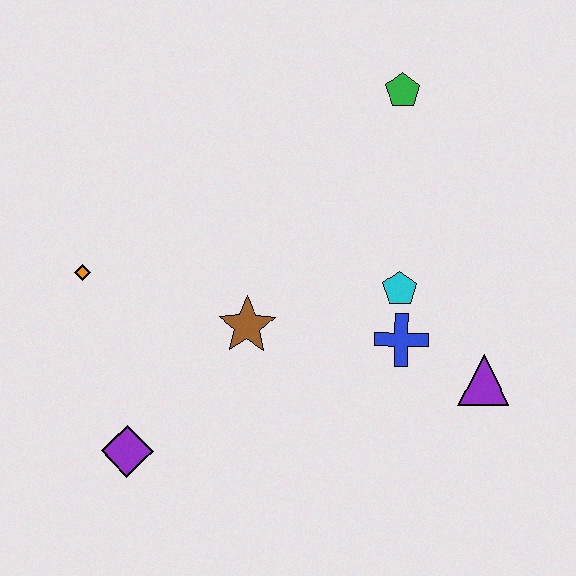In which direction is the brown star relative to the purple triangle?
The brown star is to the left of the purple triangle.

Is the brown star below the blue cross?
No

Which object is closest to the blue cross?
The cyan pentagon is closest to the blue cross.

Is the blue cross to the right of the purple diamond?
Yes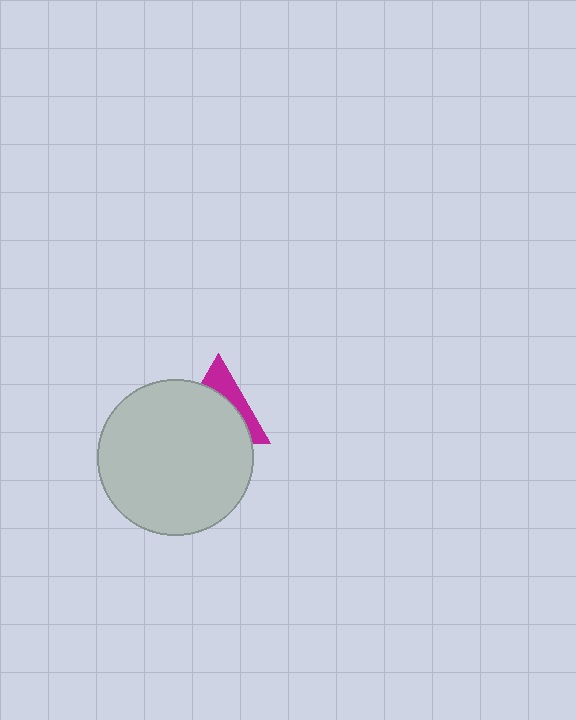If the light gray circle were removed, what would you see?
You would see the complete magenta triangle.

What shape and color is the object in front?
The object in front is a light gray circle.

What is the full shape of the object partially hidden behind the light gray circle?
The partially hidden object is a magenta triangle.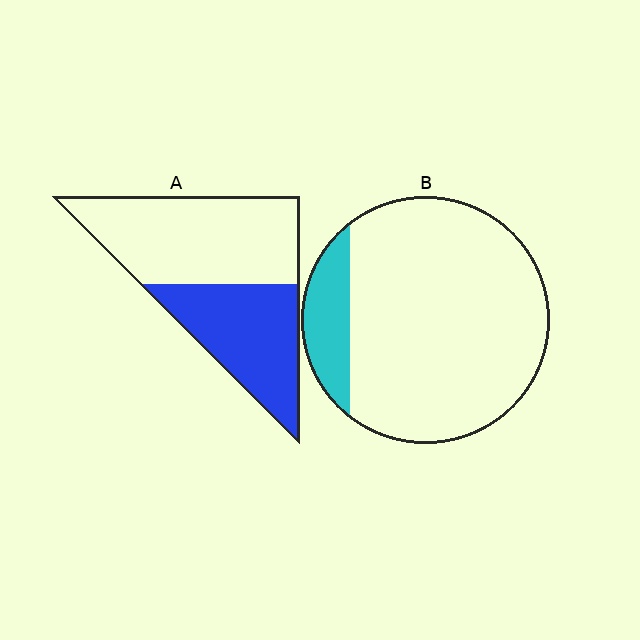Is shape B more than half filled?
No.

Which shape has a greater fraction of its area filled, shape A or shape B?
Shape A.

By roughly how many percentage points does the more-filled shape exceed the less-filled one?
By roughly 30 percentage points (A over B).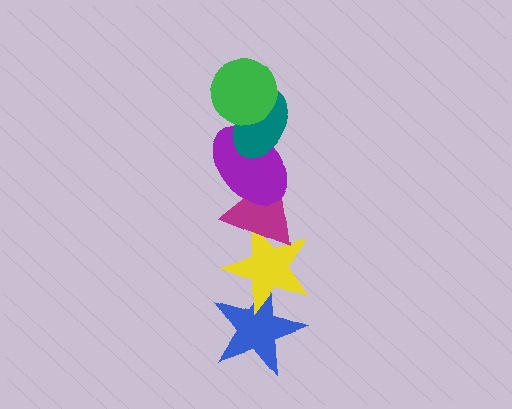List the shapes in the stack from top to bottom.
From top to bottom: the green circle, the teal ellipse, the purple ellipse, the magenta triangle, the yellow star, the blue star.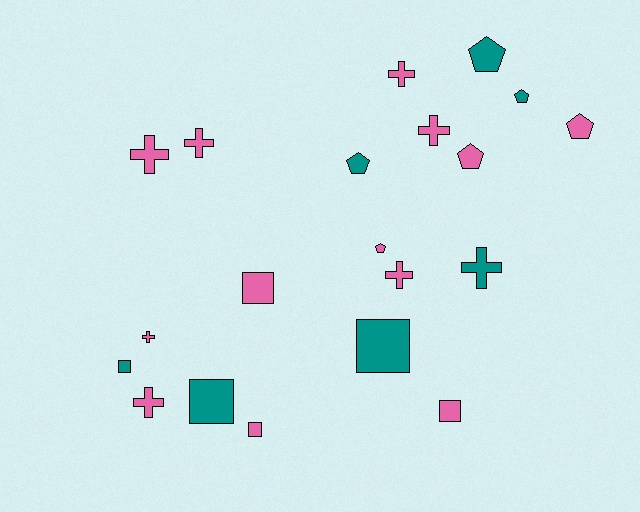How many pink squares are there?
There are 3 pink squares.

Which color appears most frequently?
Pink, with 13 objects.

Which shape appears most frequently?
Cross, with 8 objects.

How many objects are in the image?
There are 20 objects.